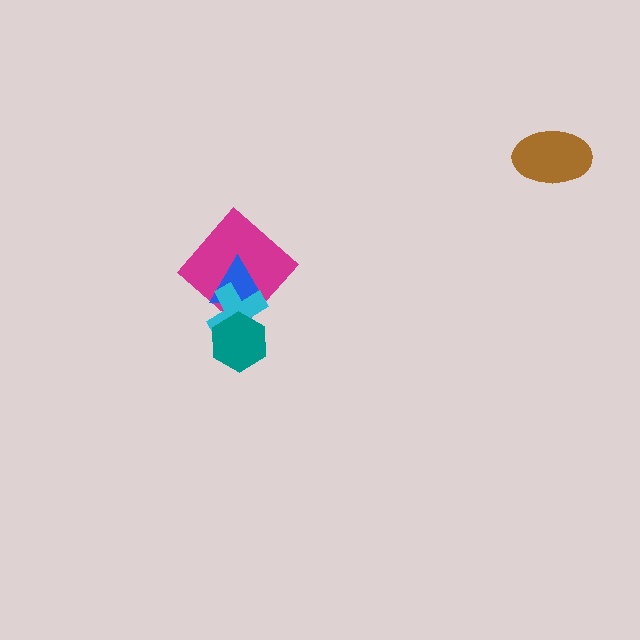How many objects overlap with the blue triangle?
3 objects overlap with the blue triangle.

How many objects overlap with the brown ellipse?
0 objects overlap with the brown ellipse.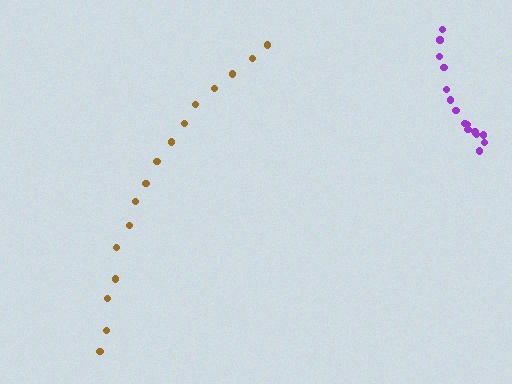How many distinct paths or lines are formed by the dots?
There are 2 distinct paths.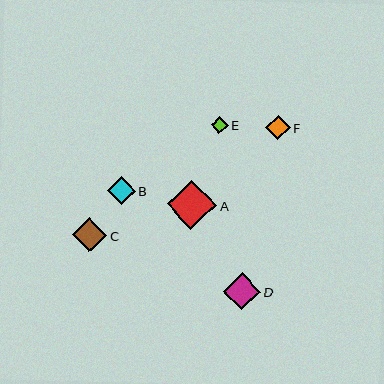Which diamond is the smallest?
Diamond E is the smallest with a size of approximately 17 pixels.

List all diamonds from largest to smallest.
From largest to smallest: A, D, C, B, F, E.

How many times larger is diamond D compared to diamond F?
Diamond D is approximately 1.5 times the size of diamond F.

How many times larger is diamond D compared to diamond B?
Diamond D is approximately 1.4 times the size of diamond B.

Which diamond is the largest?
Diamond A is the largest with a size of approximately 49 pixels.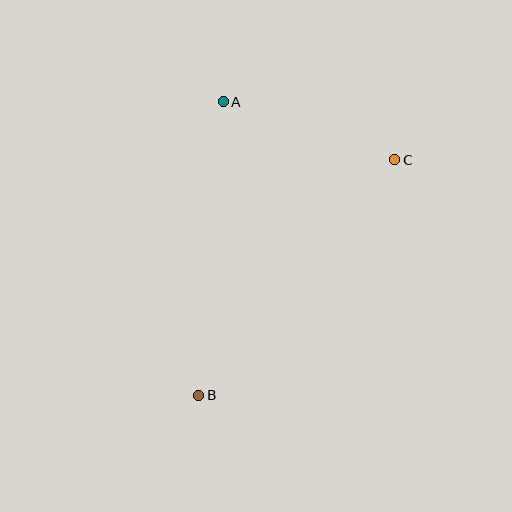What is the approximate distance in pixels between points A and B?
The distance between A and B is approximately 295 pixels.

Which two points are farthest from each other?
Points B and C are farthest from each other.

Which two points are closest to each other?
Points A and C are closest to each other.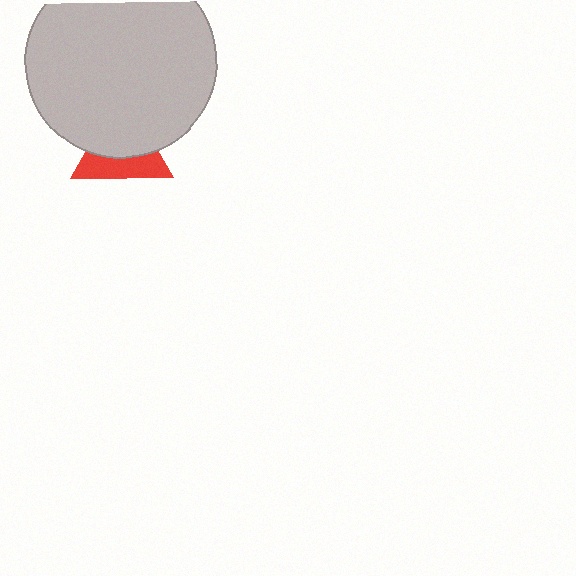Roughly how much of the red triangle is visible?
A small part of it is visible (roughly 43%).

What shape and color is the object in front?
The object in front is a light gray circle.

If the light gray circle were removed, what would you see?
You would see the complete red triangle.